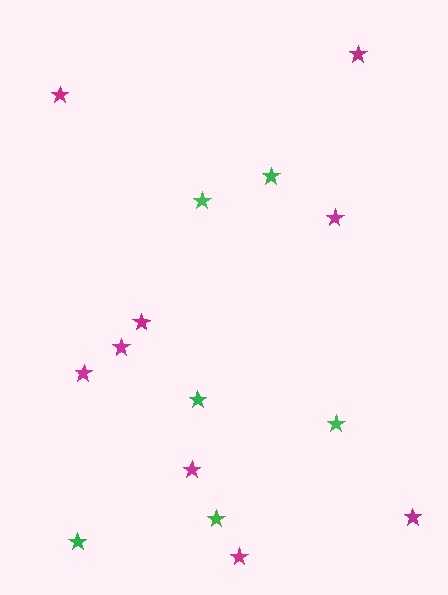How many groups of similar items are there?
There are 2 groups: one group of green stars (6) and one group of magenta stars (9).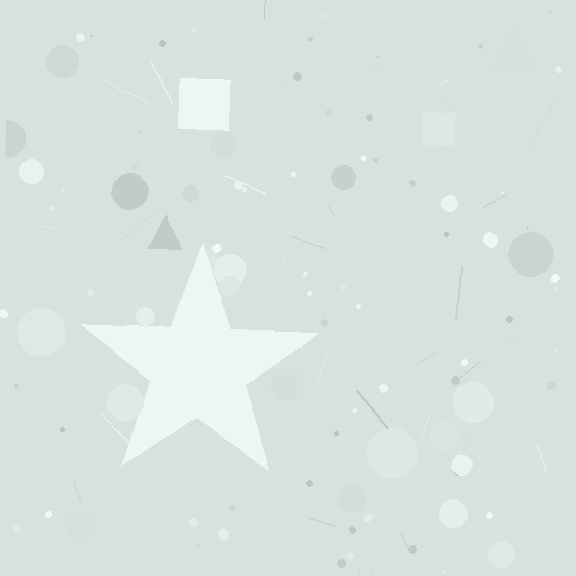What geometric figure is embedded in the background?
A star is embedded in the background.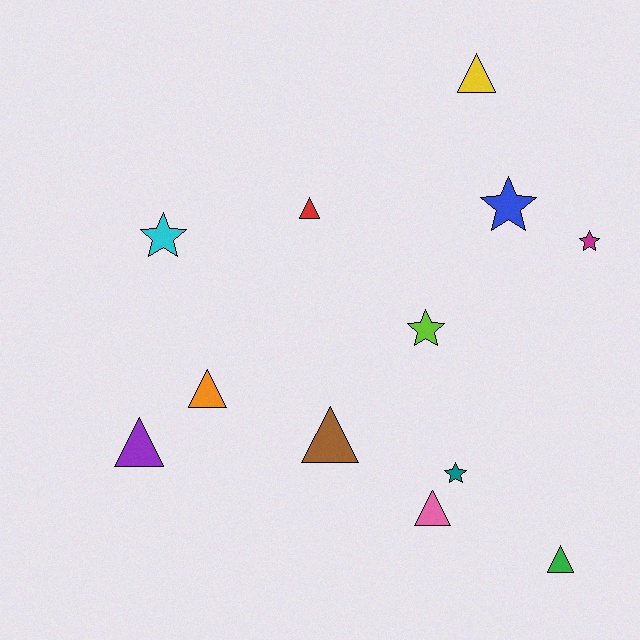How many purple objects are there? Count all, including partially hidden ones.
There is 1 purple object.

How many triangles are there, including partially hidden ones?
There are 7 triangles.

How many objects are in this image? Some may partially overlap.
There are 12 objects.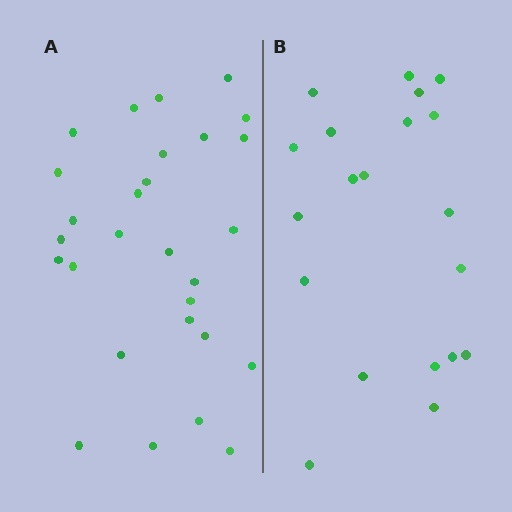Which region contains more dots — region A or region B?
Region A (the left region) has more dots.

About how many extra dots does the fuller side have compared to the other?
Region A has roughly 8 or so more dots than region B.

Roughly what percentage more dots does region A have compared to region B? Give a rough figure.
About 40% more.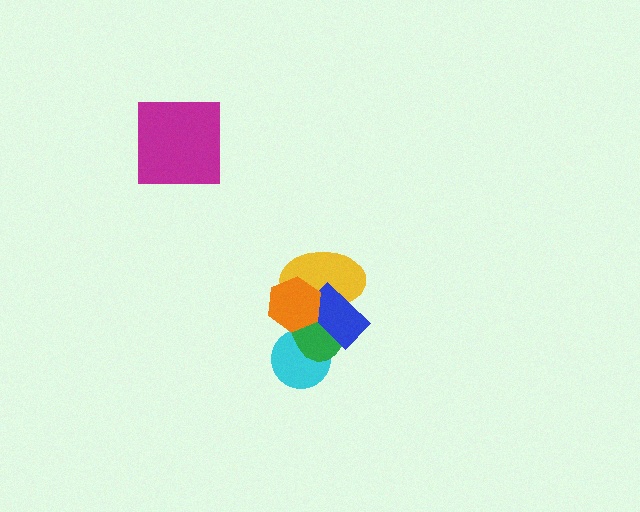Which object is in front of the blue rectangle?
The orange hexagon is in front of the blue rectangle.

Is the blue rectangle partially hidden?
Yes, it is partially covered by another shape.